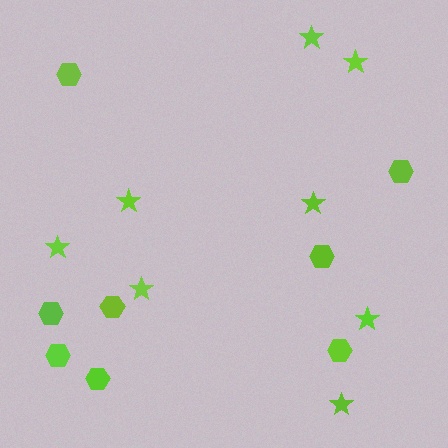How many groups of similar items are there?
There are 2 groups: one group of stars (8) and one group of hexagons (8).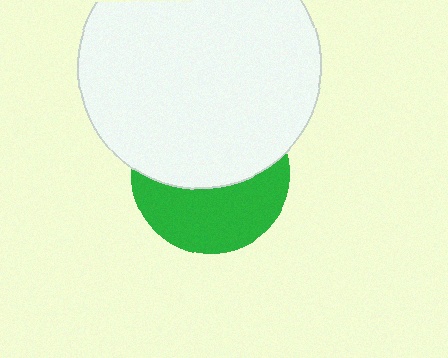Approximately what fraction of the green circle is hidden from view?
Roughly 54% of the green circle is hidden behind the white circle.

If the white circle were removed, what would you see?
You would see the complete green circle.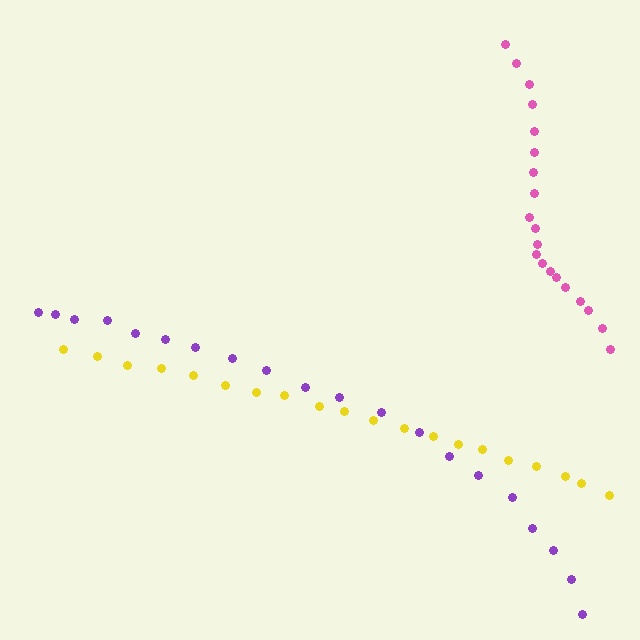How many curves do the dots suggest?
There are 3 distinct paths.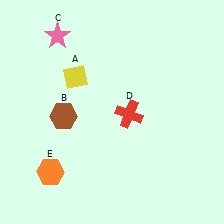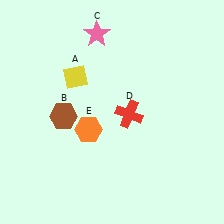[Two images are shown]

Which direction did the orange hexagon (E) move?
The orange hexagon (E) moved up.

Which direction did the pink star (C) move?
The pink star (C) moved right.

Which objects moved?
The objects that moved are: the pink star (C), the orange hexagon (E).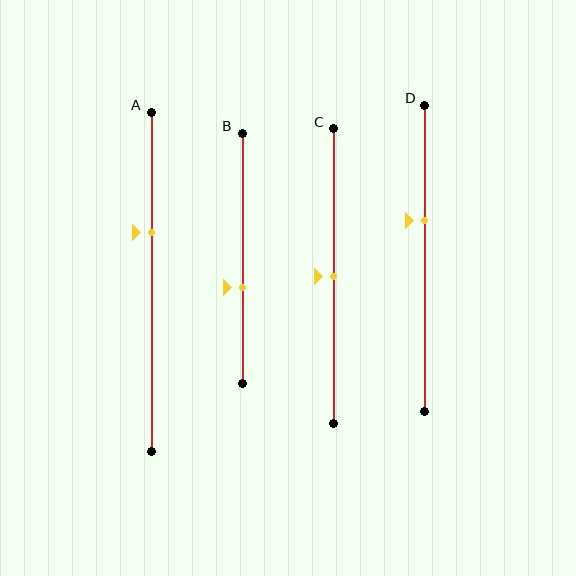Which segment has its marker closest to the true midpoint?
Segment C has its marker closest to the true midpoint.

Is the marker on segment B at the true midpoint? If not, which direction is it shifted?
No, the marker on segment B is shifted downward by about 11% of the segment length.